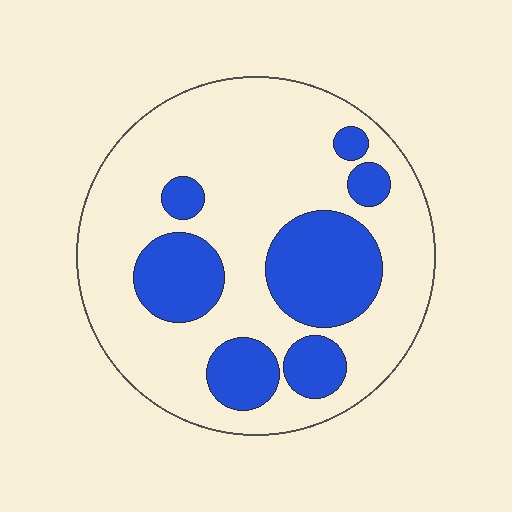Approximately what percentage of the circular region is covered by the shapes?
Approximately 30%.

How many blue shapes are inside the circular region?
7.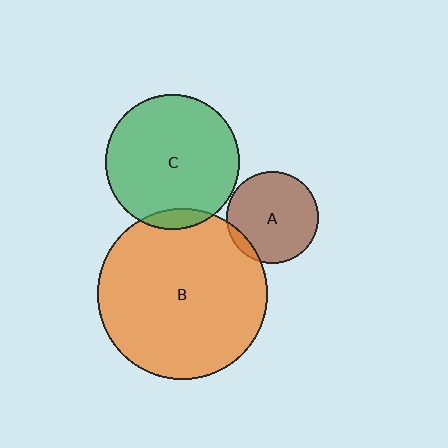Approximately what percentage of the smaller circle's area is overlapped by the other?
Approximately 5%.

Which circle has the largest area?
Circle B (orange).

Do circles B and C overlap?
Yes.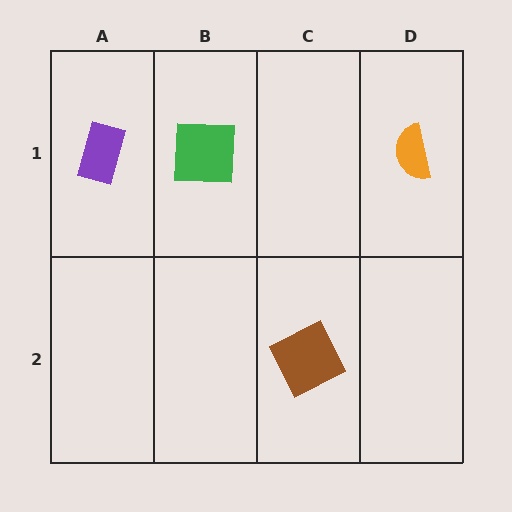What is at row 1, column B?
A green square.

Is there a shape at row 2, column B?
No, that cell is empty.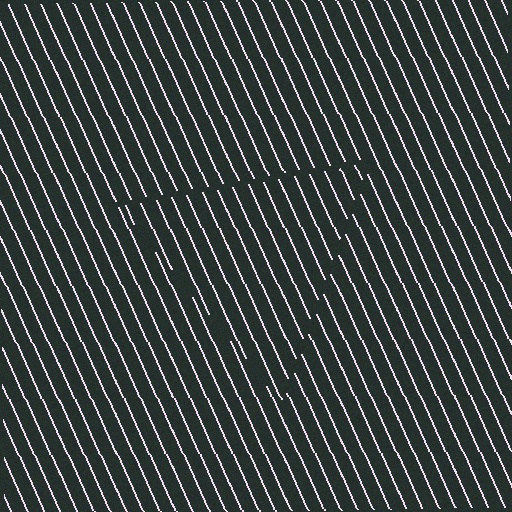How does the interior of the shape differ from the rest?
The interior of the shape contains the same grating, shifted by half a period — the contour is defined by the phase discontinuity where line-ends from the inner and outer gratings abut.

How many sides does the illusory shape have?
3 sides — the line-ends trace a triangle.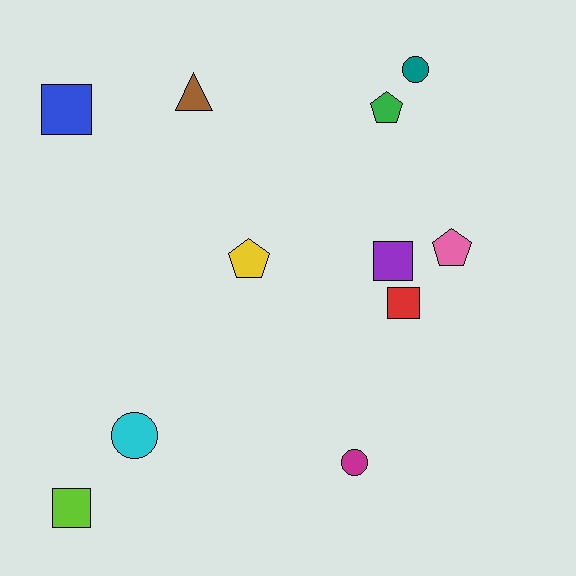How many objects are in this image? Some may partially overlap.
There are 11 objects.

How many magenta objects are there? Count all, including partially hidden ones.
There is 1 magenta object.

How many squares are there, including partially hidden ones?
There are 4 squares.